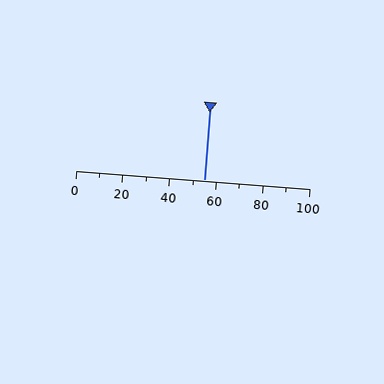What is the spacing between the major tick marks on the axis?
The major ticks are spaced 20 apart.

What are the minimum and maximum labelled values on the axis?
The axis runs from 0 to 100.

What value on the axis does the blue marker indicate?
The marker indicates approximately 55.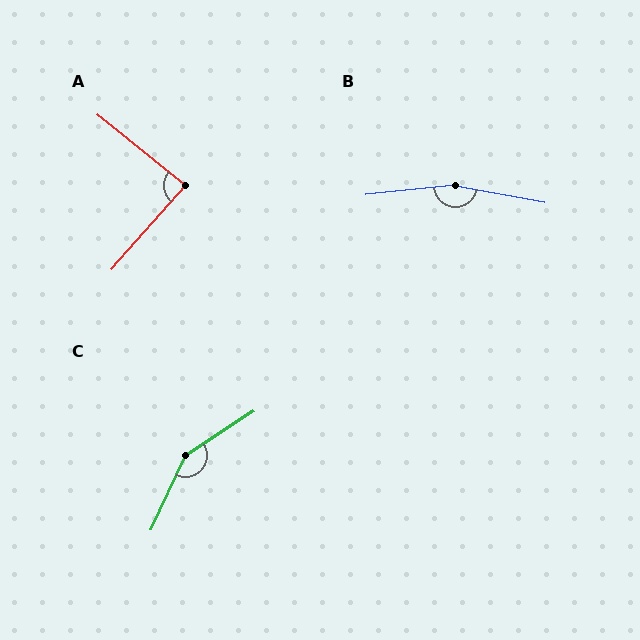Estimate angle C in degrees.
Approximately 148 degrees.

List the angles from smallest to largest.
A (87°), C (148°), B (163°).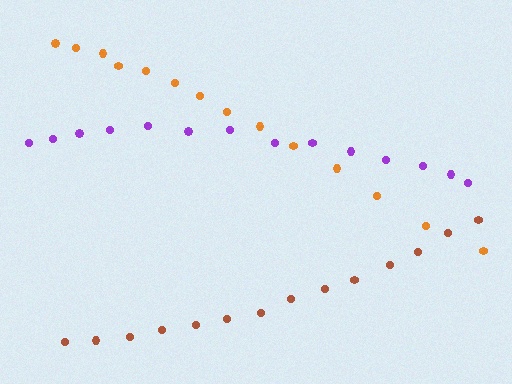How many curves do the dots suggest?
There are 3 distinct paths.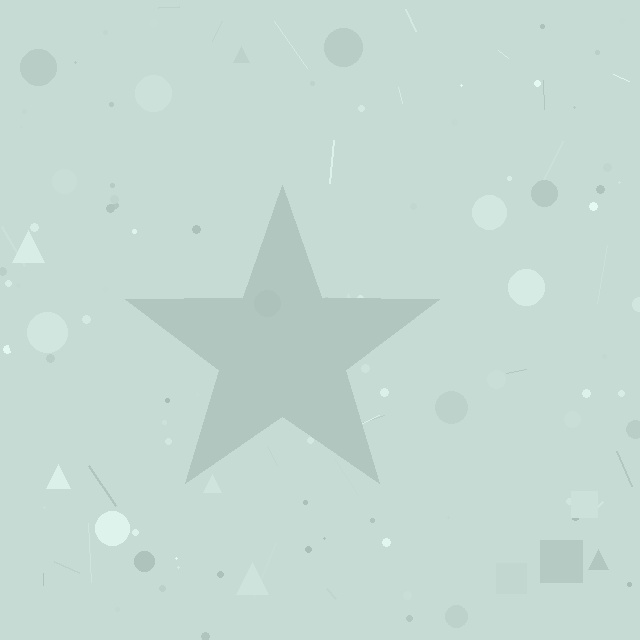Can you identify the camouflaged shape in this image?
The camouflaged shape is a star.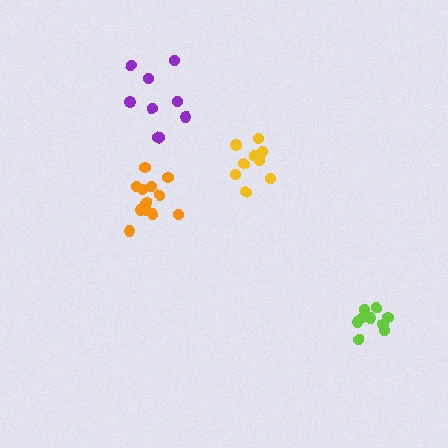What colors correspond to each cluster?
The clusters are colored: purple, orange, yellow, lime.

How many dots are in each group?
Group 1: 9 dots, Group 2: 12 dots, Group 3: 10 dots, Group 4: 9 dots (40 total).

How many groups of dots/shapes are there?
There are 4 groups.